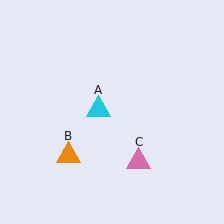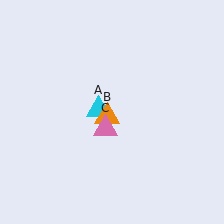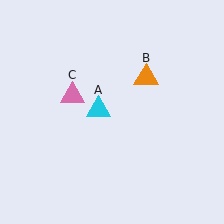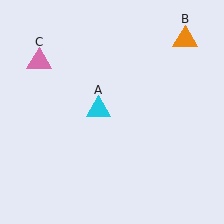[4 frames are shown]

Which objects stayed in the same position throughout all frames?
Cyan triangle (object A) remained stationary.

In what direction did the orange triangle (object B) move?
The orange triangle (object B) moved up and to the right.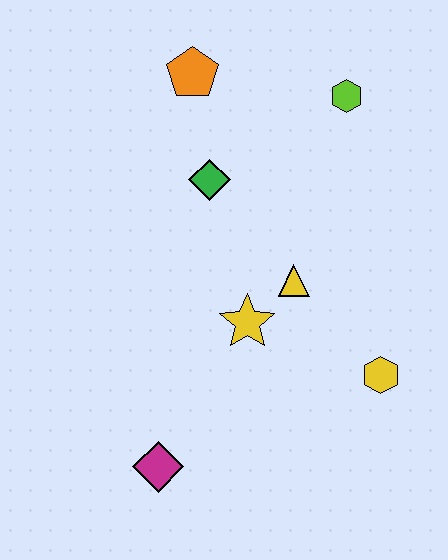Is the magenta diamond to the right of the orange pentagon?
No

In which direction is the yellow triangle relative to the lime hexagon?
The yellow triangle is below the lime hexagon.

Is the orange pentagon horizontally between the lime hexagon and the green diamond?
No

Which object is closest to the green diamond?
The orange pentagon is closest to the green diamond.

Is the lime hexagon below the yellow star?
No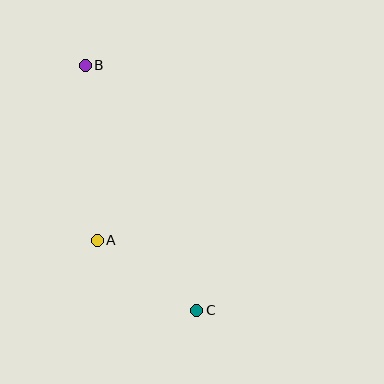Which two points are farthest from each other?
Points B and C are farthest from each other.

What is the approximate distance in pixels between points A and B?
The distance between A and B is approximately 175 pixels.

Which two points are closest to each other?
Points A and C are closest to each other.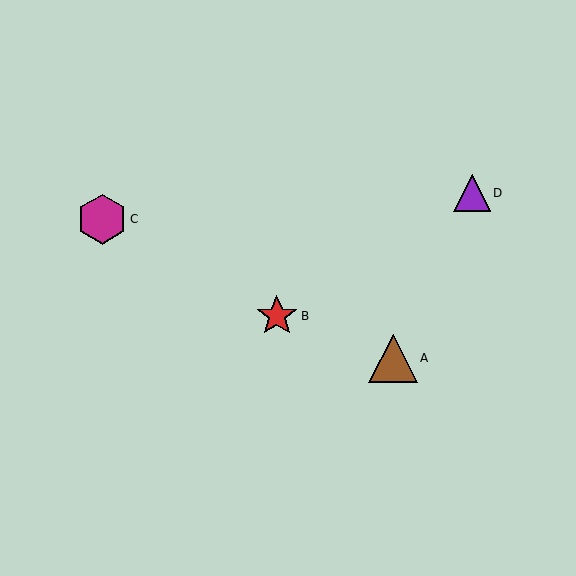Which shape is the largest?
The magenta hexagon (labeled C) is the largest.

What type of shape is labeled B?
Shape B is a red star.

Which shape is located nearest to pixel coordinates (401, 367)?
The brown triangle (labeled A) at (393, 358) is nearest to that location.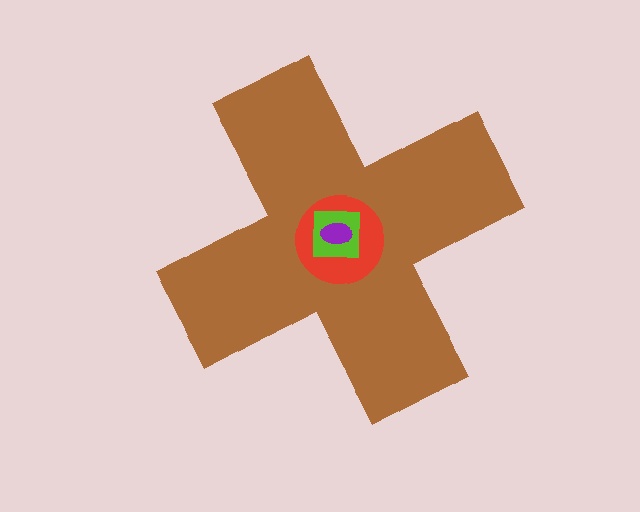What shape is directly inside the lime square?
The purple ellipse.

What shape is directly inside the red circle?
The lime square.